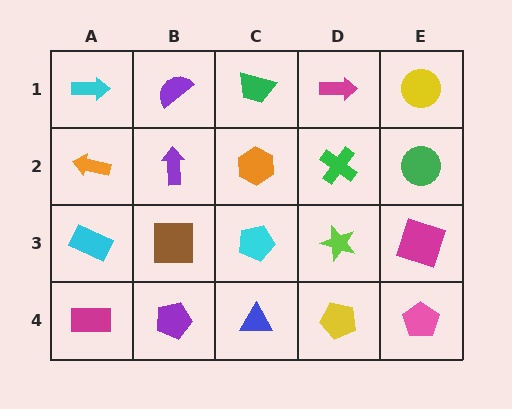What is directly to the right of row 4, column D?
A pink pentagon.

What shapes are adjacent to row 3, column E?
A green circle (row 2, column E), a pink pentagon (row 4, column E), a lime star (row 3, column D).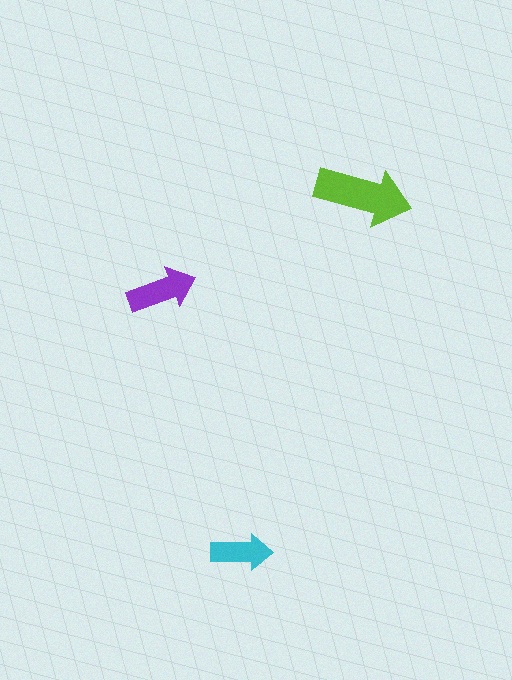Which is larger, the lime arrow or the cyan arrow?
The lime one.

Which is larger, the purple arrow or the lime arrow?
The lime one.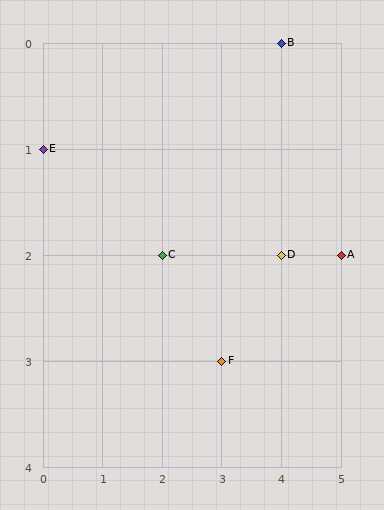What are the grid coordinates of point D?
Point D is at grid coordinates (4, 2).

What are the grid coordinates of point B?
Point B is at grid coordinates (4, 0).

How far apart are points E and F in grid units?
Points E and F are 3 columns and 2 rows apart (about 3.6 grid units diagonally).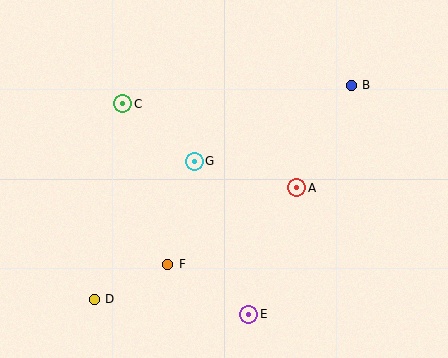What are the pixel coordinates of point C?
Point C is at (123, 104).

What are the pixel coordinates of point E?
Point E is at (248, 314).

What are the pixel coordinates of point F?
Point F is at (168, 264).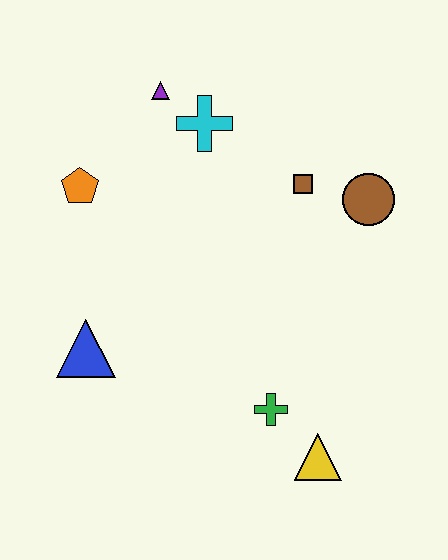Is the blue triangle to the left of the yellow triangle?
Yes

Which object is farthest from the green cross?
The purple triangle is farthest from the green cross.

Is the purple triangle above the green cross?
Yes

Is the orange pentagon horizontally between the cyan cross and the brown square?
No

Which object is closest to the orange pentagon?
The purple triangle is closest to the orange pentagon.